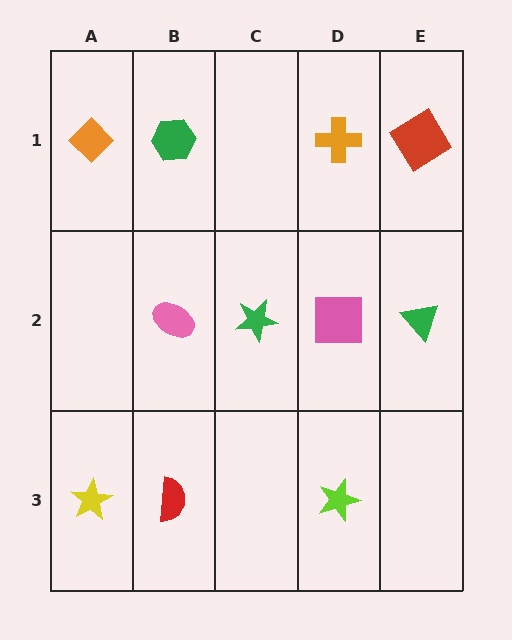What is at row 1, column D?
An orange cross.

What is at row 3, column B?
A red semicircle.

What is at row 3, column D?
A lime star.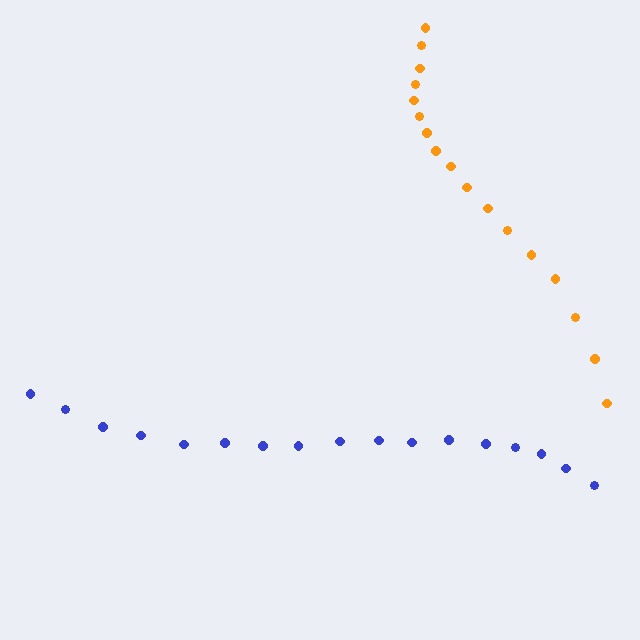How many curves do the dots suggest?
There are 2 distinct paths.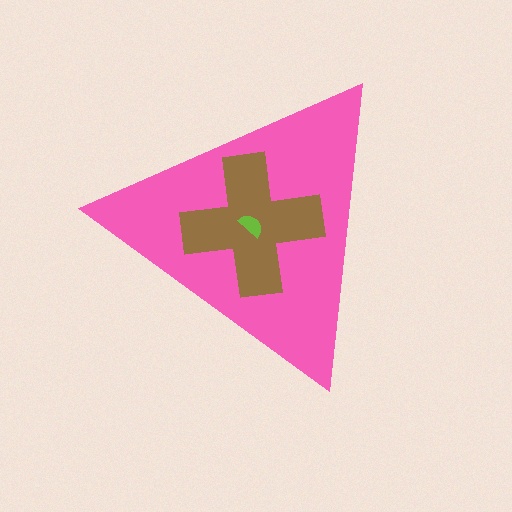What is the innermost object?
The lime semicircle.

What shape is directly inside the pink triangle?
The brown cross.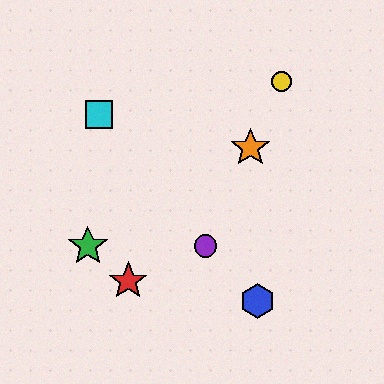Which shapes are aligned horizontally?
The green star, the purple circle are aligned horizontally.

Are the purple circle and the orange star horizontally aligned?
No, the purple circle is at y≈246 and the orange star is at y≈148.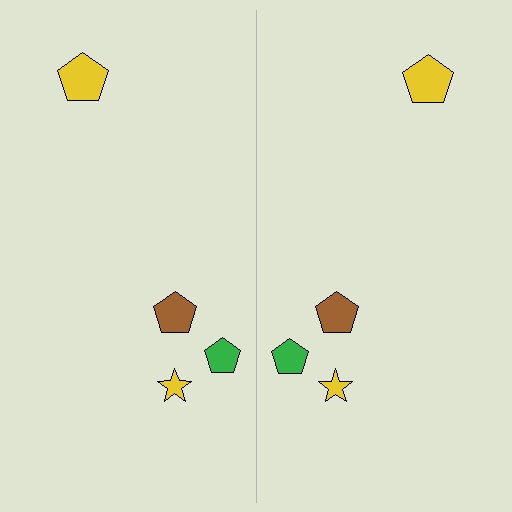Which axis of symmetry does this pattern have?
The pattern has a vertical axis of symmetry running through the center of the image.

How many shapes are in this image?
There are 8 shapes in this image.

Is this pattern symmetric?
Yes, this pattern has bilateral (reflection) symmetry.